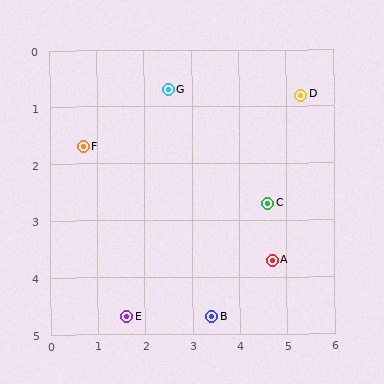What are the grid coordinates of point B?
Point B is at approximately (3.4, 4.7).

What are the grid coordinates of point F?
Point F is at approximately (0.7, 1.7).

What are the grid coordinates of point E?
Point E is at approximately (1.6, 4.7).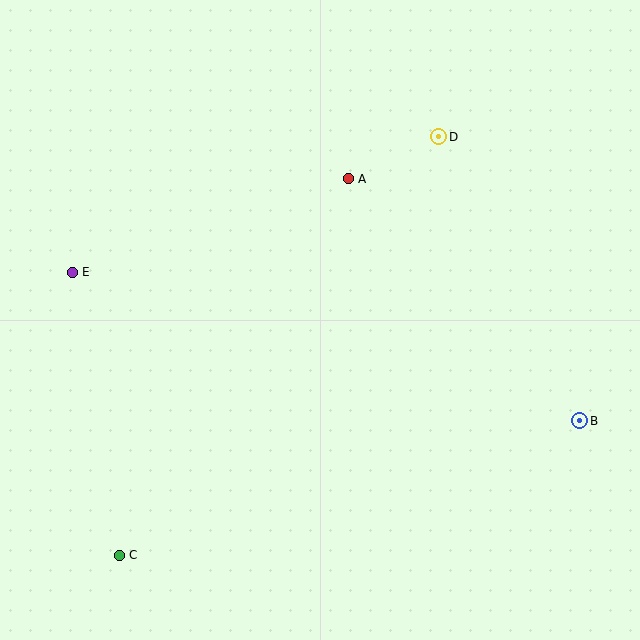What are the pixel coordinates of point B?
Point B is at (580, 421).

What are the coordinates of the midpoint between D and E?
The midpoint between D and E is at (256, 205).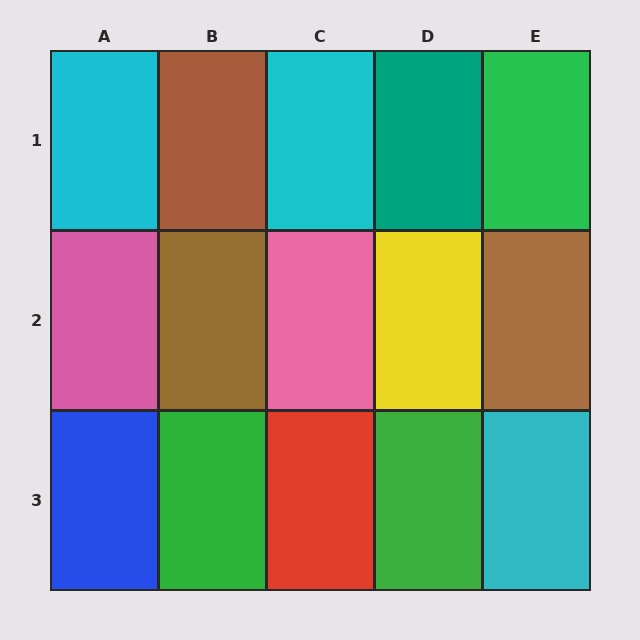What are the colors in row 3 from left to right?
Blue, green, red, green, cyan.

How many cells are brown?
3 cells are brown.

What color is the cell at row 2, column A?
Pink.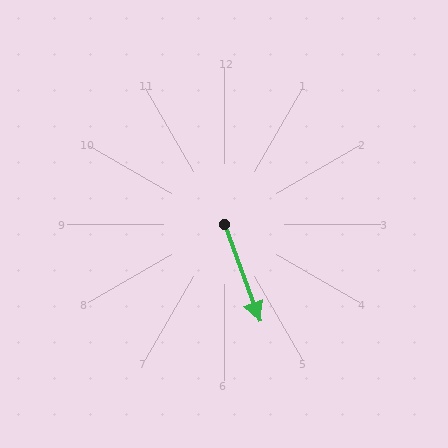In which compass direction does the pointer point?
South.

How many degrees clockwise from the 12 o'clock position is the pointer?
Approximately 160 degrees.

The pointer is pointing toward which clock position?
Roughly 5 o'clock.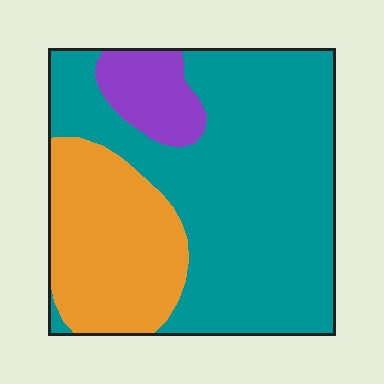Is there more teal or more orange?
Teal.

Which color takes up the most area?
Teal, at roughly 65%.